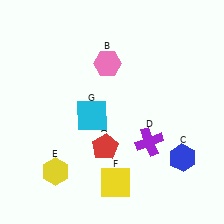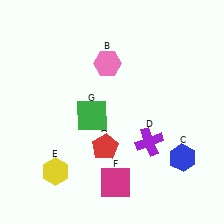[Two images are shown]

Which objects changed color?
F changed from yellow to magenta. G changed from cyan to green.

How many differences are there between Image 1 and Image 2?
There are 2 differences between the two images.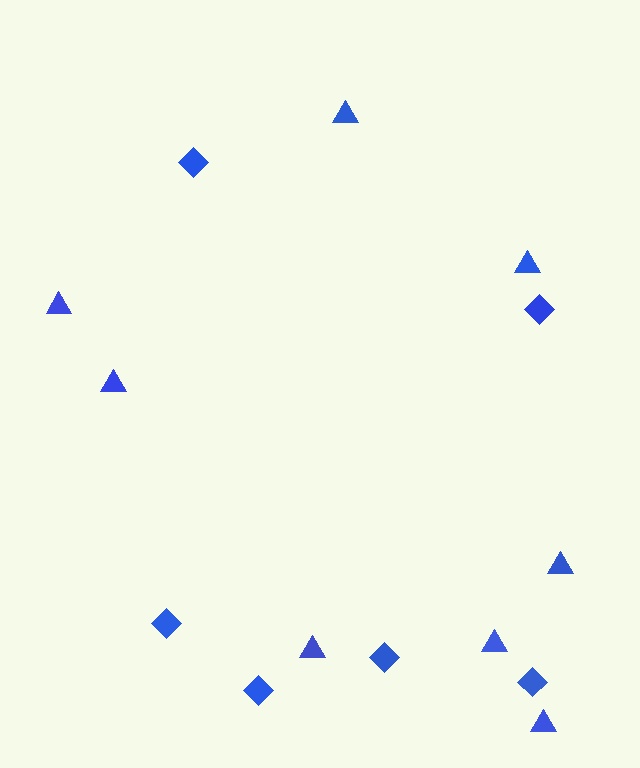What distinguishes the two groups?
There are 2 groups: one group of triangles (8) and one group of diamonds (6).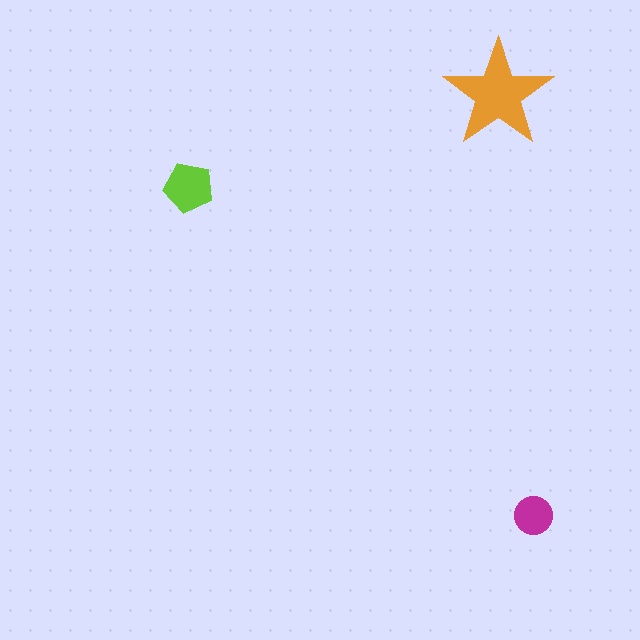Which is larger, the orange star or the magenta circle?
The orange star.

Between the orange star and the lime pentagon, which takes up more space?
The orange star.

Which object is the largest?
The orange star.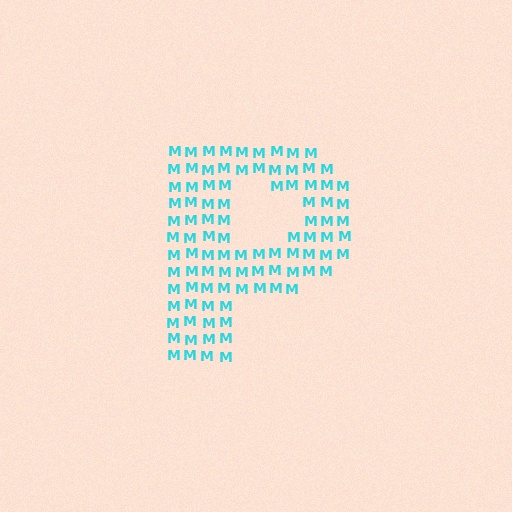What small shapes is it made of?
It is made of small letter M's.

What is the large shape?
The large shape is the letter P.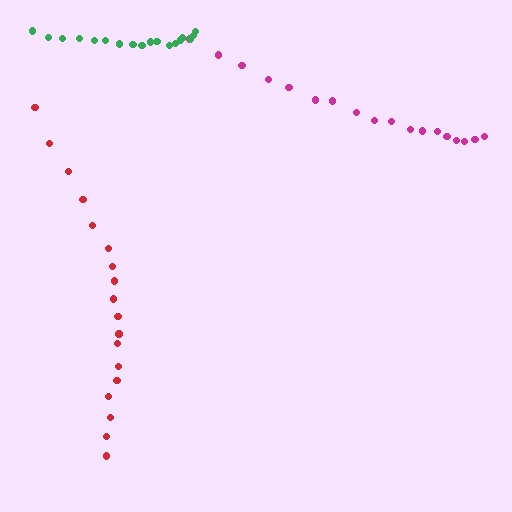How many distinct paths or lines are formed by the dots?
There are 3 distinct paths.